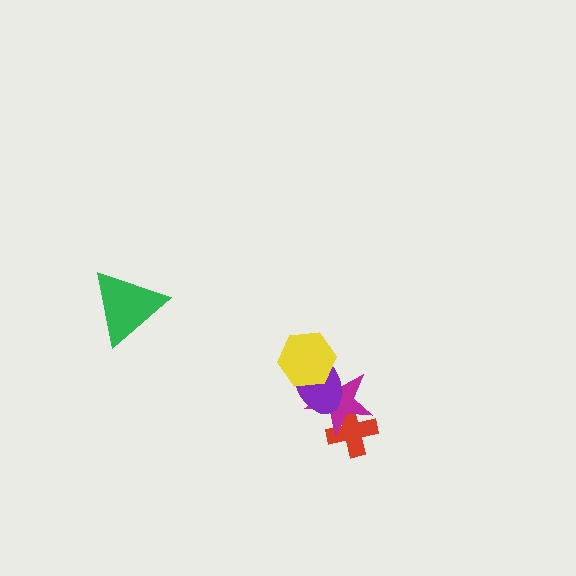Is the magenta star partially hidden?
Yes, it is partially covered by another shape.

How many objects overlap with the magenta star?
3 objects overlap with the magenta star.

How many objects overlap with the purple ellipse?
2 objects overlap with the purple ellipse.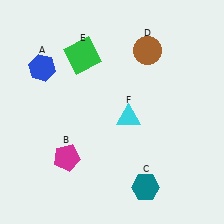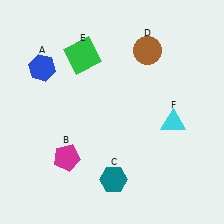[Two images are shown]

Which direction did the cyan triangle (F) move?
The cyan triangle (F) moved right.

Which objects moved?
The objects that moved are: the teal hexagon (C), the cyan triangle (F).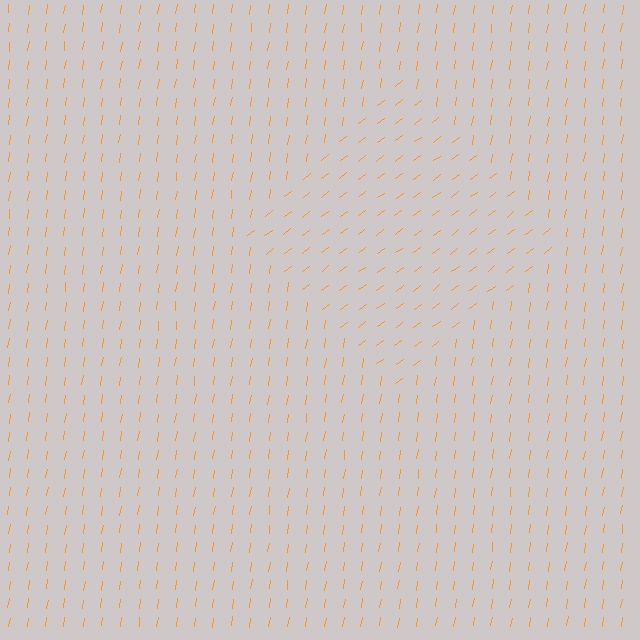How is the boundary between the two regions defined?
The boundary is defined purely by a change in line orientation (approximately 45 degrees difference). All lines are the same color and thickness.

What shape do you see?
I see a diamond.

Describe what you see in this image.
The image is filled with small orange line segments. A diamond region in the image has lines oriented differently from the surrounding lines, creating a visible texture boundary.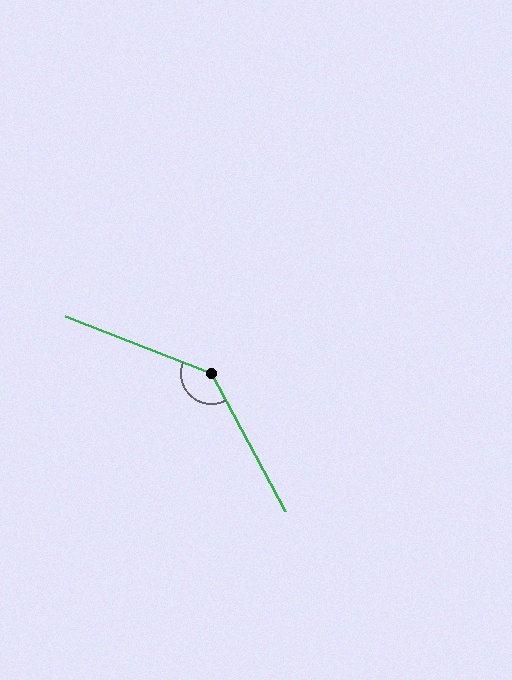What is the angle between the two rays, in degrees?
Approximately 139 degrees.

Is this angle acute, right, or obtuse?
It is obtuse.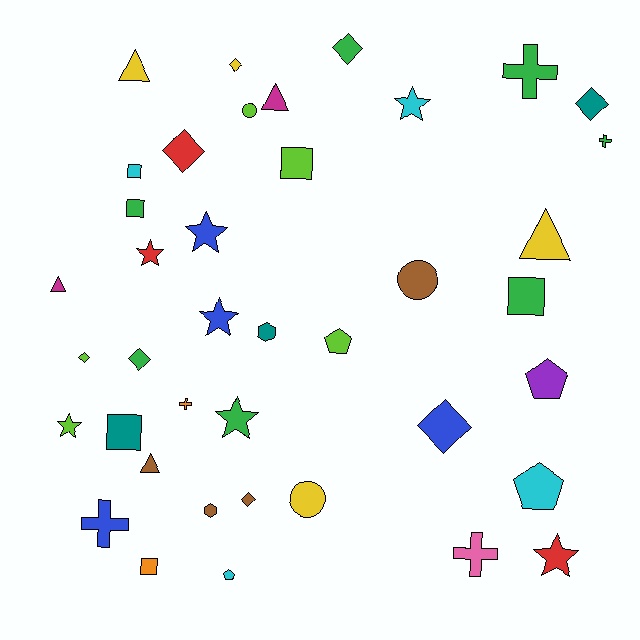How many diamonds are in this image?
There are 8 diamonds.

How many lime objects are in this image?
There are 5 lime objects.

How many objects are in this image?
There are 40 objects.